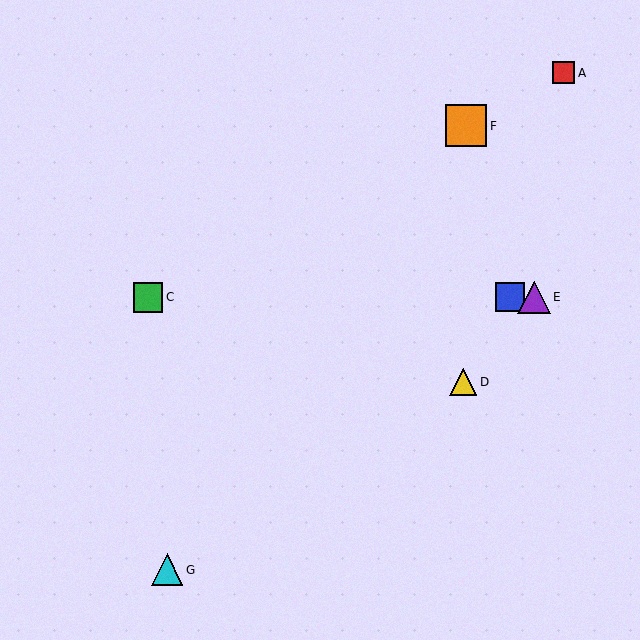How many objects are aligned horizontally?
3 objects (B, C, E) are aligned horizontally.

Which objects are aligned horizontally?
Objects B, C, E are aligned horizontally.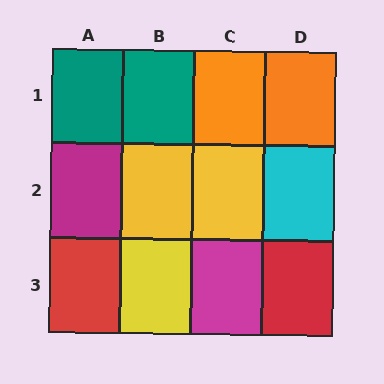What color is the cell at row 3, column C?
Magenta.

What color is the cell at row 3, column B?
Yellow.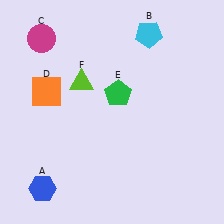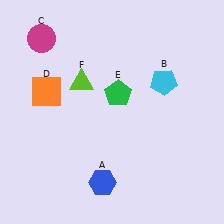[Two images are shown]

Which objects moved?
The objects that moved are: the blue hexagon (A), the cyan pentagon (B).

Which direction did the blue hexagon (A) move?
The blue hexagon (A) moved right.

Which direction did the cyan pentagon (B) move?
The cyan pentagon (B) moved down.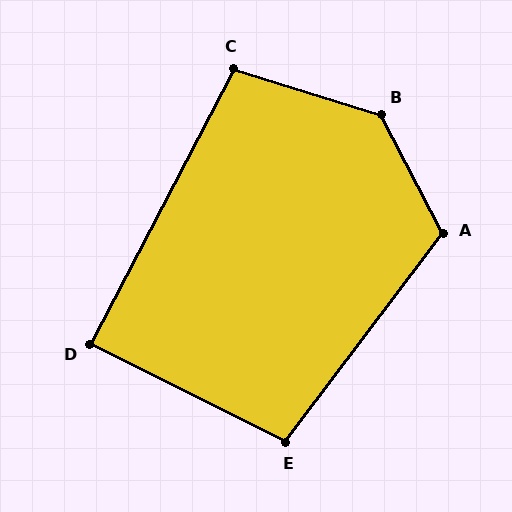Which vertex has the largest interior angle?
B, at approximately 135 degrees.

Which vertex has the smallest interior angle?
D, at approximately 89 degrees.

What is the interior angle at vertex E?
Approximately 101 degrees (obtuse).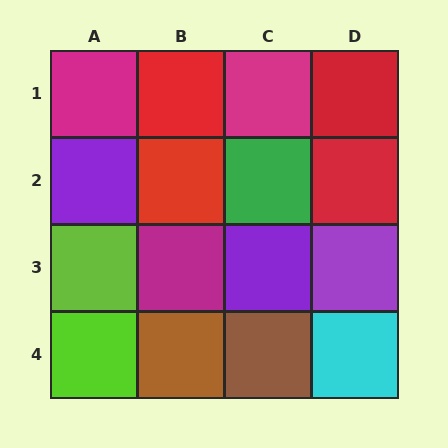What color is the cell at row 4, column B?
Brown.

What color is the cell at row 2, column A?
Purple.